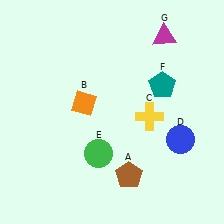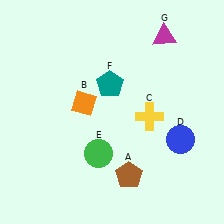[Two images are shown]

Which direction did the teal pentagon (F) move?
The teal pentagon (F) moved left.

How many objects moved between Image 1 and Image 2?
1 object moved between the two images.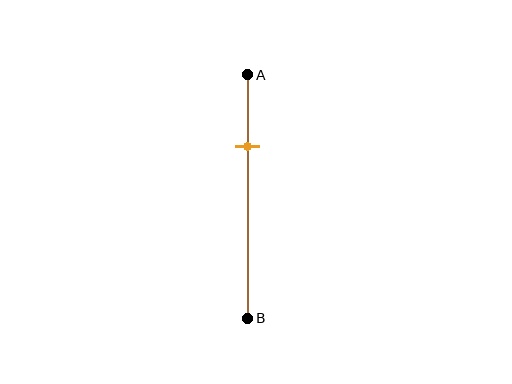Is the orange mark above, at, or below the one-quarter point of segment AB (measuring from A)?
The orange mark is below the one-quarter point of segment AB.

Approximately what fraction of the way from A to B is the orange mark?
The orange mark is approximately 30% of the way from A to B.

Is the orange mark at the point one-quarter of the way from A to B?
No, the mark is at about 30% from A, not at the 25% one-quarter point.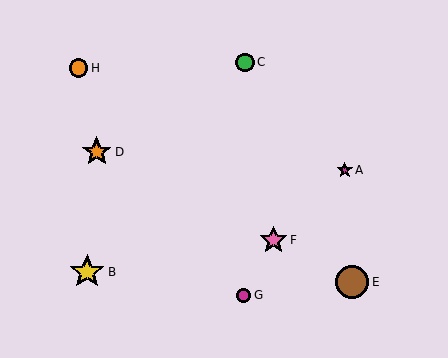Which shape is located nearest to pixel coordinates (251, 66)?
The green circle (labeled C) at (245, 62) is nearest to that location.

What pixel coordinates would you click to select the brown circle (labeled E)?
Click at (352, 282) to select the brown circle E.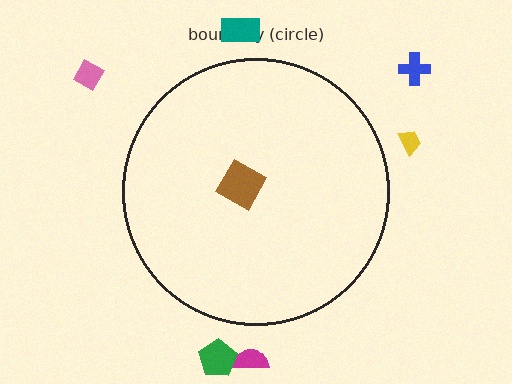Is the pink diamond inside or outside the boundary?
Outside.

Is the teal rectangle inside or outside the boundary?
Outside.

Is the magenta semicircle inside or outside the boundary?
Outside.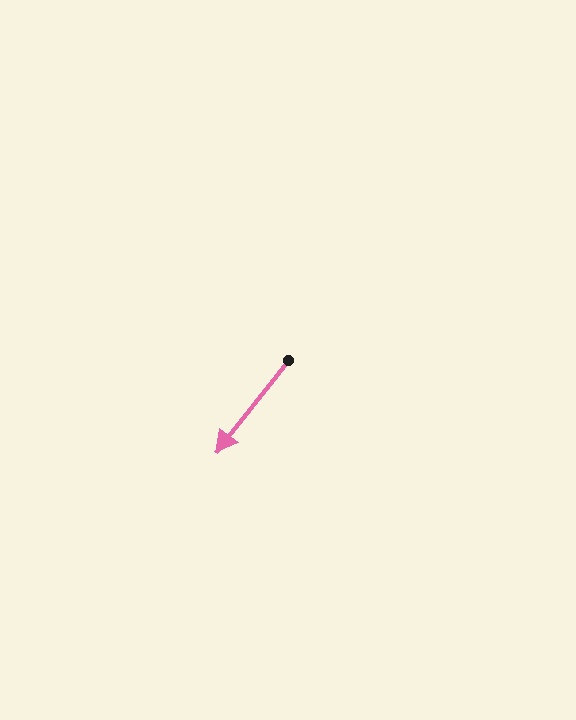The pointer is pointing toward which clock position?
Roughly 7 o'clock.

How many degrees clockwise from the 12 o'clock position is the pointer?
Approximately 218 degrees.